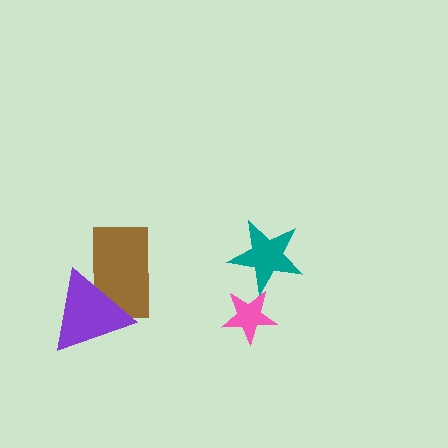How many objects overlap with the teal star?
0 objects overlap with the teal star.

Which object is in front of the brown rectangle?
The purple triangle is in front of the brown rectangle.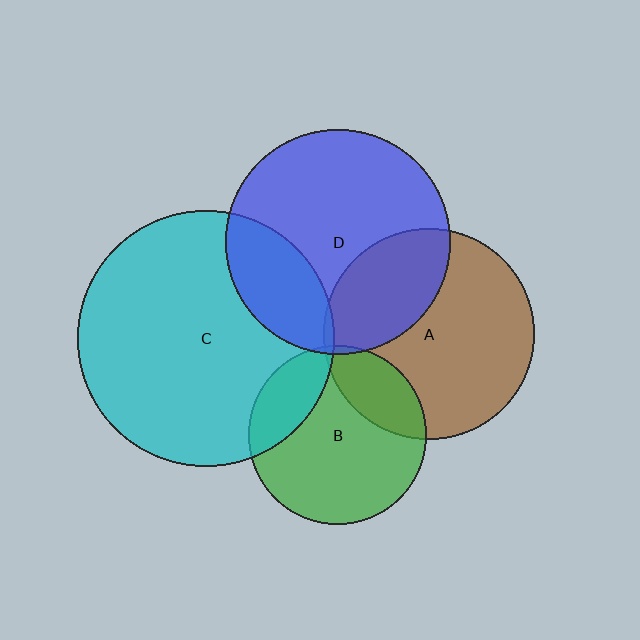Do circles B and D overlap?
Yes.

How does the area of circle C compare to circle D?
Approximately 1.3 times.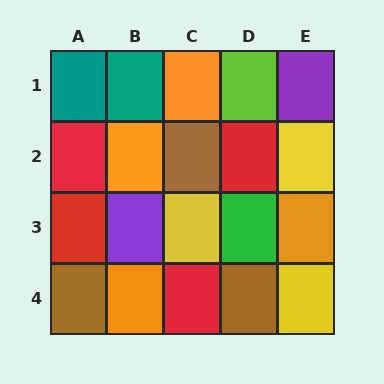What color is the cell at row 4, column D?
Brown.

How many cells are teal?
2 cells are teal.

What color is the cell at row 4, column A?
Brown.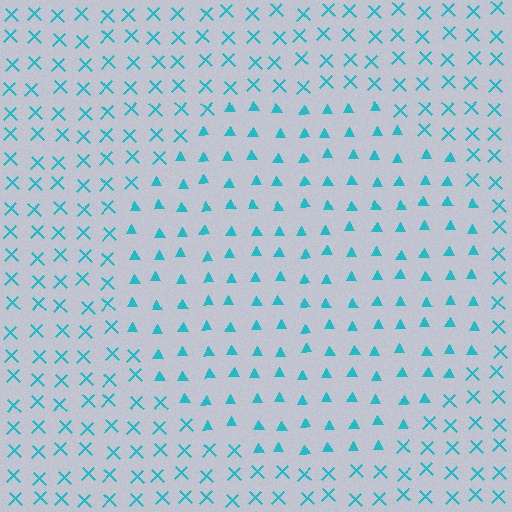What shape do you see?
I see a circle.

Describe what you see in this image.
The image is filled with small cyan elements arranged in a uniform grid. A circle-shaped region contains triangles, while the surrounding area contains X marks. The boundary is defined purely by the change in element shape.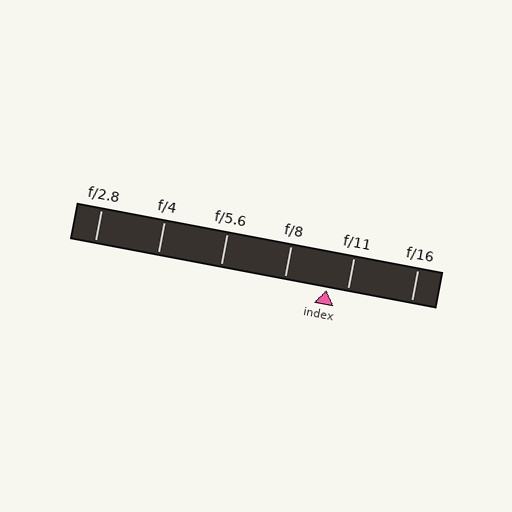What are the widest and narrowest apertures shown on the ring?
The widest aperture shown is f/2.8 and the narrowest is f/16.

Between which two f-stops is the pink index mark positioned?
The index mark is between f/8 and f/11.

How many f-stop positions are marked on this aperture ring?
There are 6 f-stop positions marked.